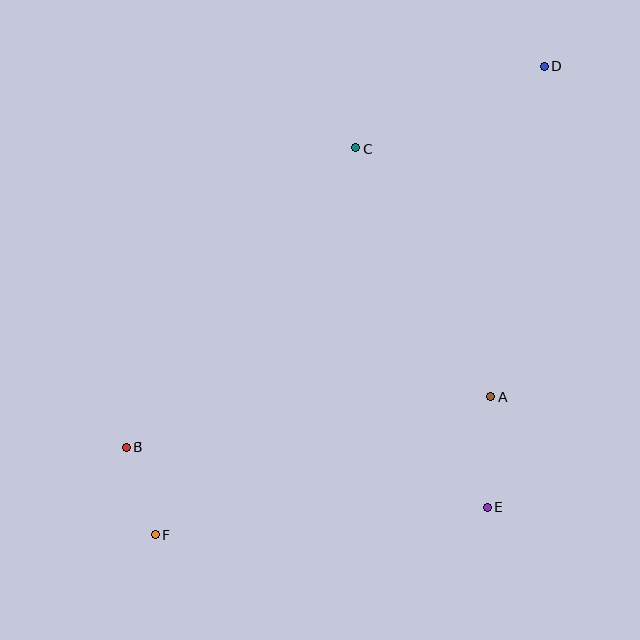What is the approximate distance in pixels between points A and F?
The distance between A and F is approximately 362 pixels.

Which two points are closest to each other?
Points B and F are closest to each other.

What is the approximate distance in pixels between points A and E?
The distance between A and E is approximately 110 pixels.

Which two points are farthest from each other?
Points D and F are farthest from each other.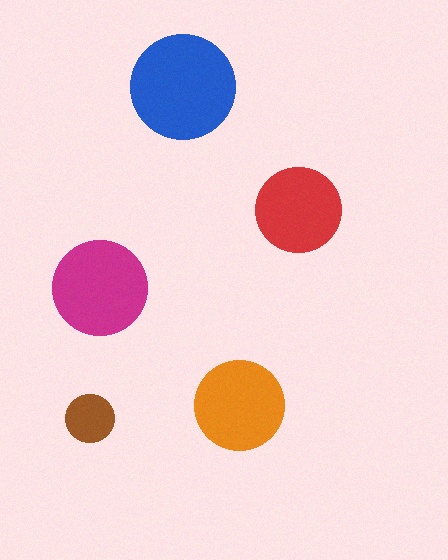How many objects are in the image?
There are 5 objects in the image.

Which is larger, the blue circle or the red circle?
The blue one.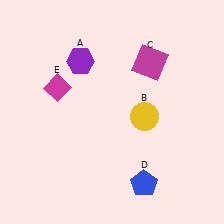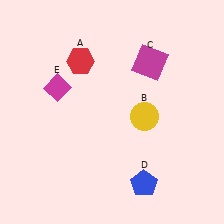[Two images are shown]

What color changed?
The hexagon (A) changed from purple in Image 1 to red in Image 2.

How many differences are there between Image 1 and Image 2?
There is 1 difference between the two images.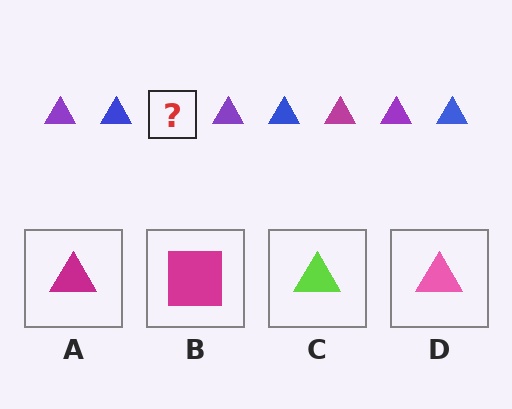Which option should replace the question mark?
Option A.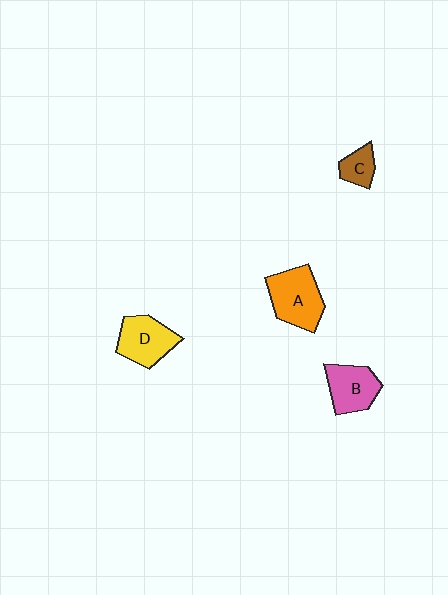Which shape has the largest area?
Shape A (orange).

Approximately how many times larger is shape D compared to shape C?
Approximately 2.0 times.